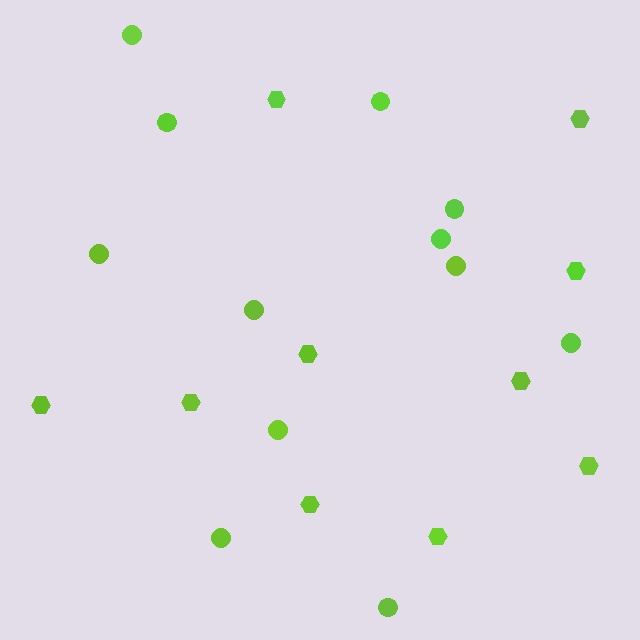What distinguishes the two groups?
There are 2 groups: one group of circles (12) and one group of hexagons (10).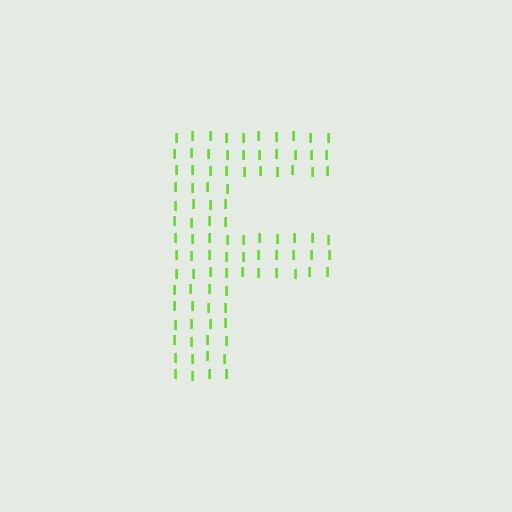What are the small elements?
The small elements are letter I's.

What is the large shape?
The large shape is the letter F.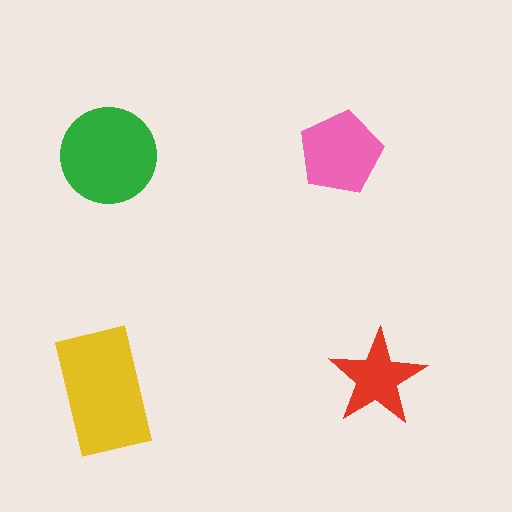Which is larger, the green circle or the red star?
The green circle.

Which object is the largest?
The yellow rectangle.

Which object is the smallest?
The red star.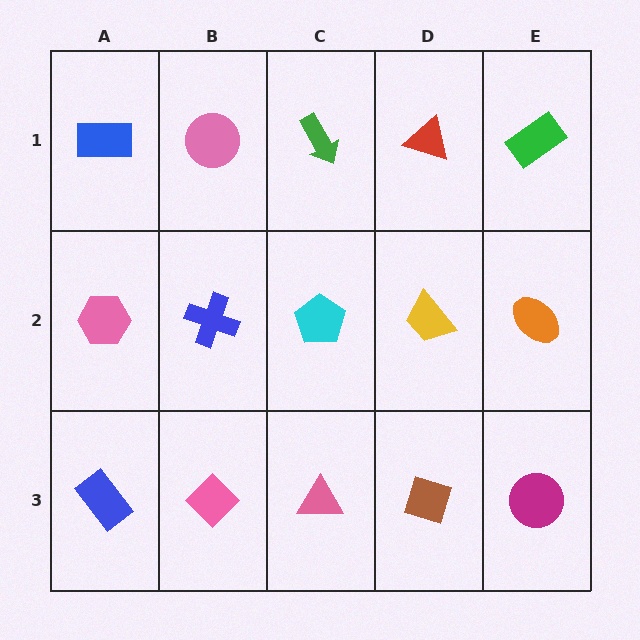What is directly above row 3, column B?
A blue cross.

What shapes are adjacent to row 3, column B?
A blue cross (row 2, column B), a blue rectangle (row 3, column A), a pink triangle (row 3, column C).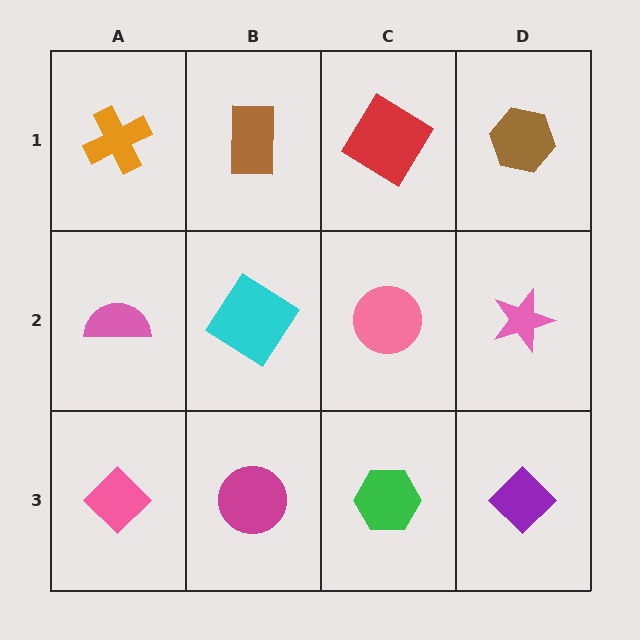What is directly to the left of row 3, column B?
A pink diamond.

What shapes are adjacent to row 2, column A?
An orange cross (row 1, column A), a pink diamond (row 3, column A), a cyan diamond (row 2, column B).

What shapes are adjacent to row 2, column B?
A brown rectangle (row 1, column B), a magenta circle (row 3, column B), a pink semicircle (row 2, column A), a pink circle (row 2, column C).